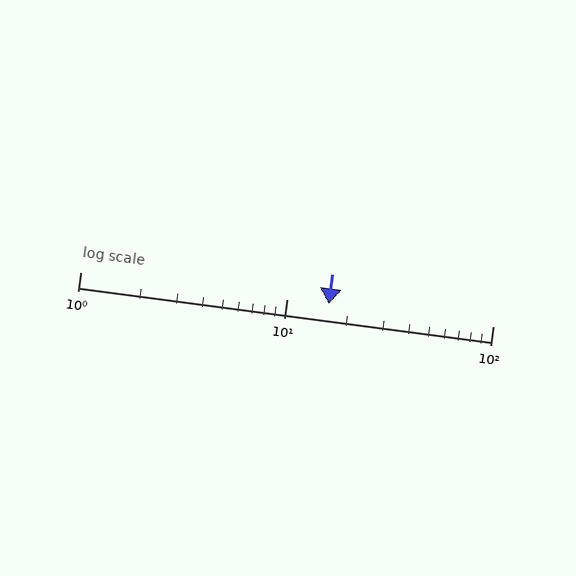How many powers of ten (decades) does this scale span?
The scale spans 2 decades, from 1 to 100.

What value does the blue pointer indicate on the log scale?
The pointer indicates approximately 16.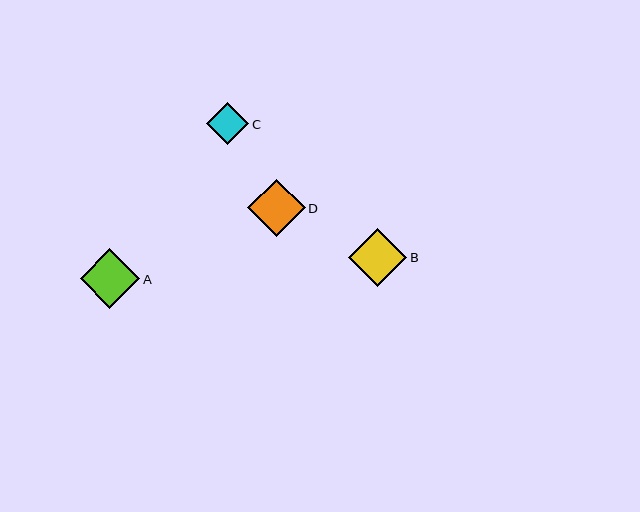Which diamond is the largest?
Diamond A is the largest with a size of approximately 59 pixels.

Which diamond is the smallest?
Diamond C is the smallest with a size of approximately 42 pixels.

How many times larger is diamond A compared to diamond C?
Diamond A is approximately 1.4 times the size of diamond C.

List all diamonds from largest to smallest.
From largest to smallest: A, B, D, C.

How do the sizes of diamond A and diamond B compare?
Diamond A and diamond B are approximately the same size.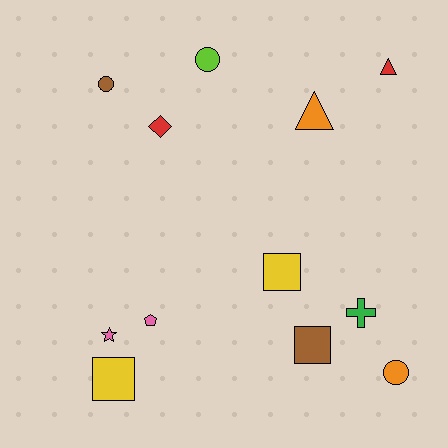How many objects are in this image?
There are 12 objects.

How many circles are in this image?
There are 3 circles.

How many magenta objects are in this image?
There are no magenta objects.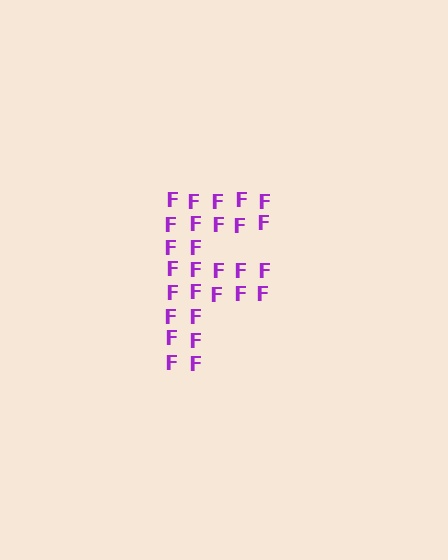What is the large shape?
The large shape is the letter F.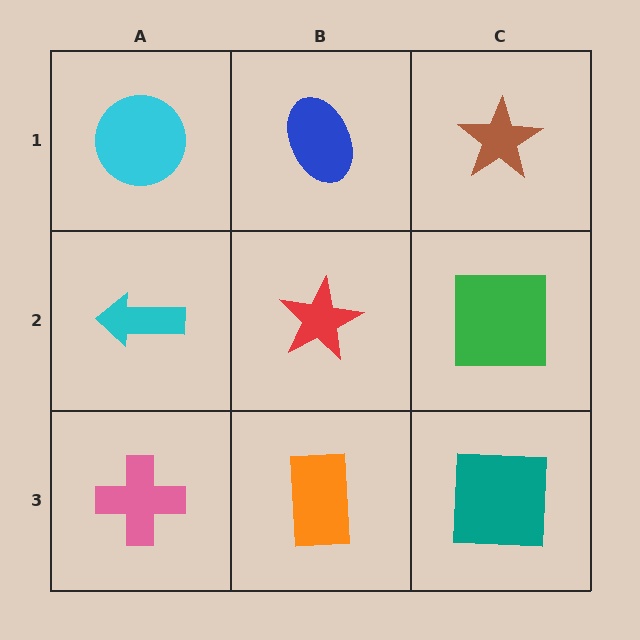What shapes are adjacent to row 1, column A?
A cyan arrow (row 2, column A), a blue ellipse (row 1, column B).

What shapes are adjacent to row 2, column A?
A cyan circle (row 1, column A), a pink cross (row 3, column A), a red star (row 2, column B).